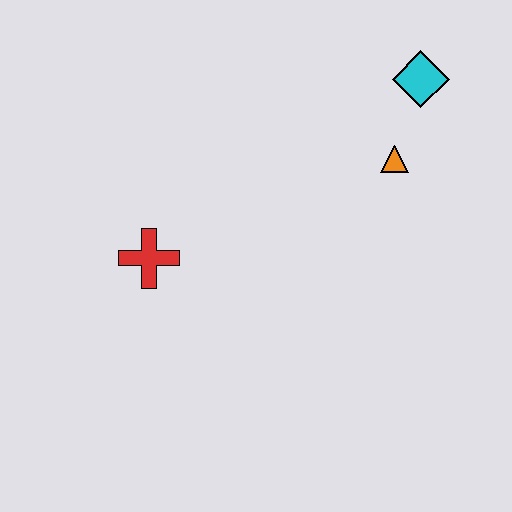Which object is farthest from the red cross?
The cyan diamond is farthest from the red cross.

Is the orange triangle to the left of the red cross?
No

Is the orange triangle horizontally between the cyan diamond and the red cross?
Yes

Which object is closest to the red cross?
The orange triangle is closest to the red cross.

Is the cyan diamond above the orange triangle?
Yes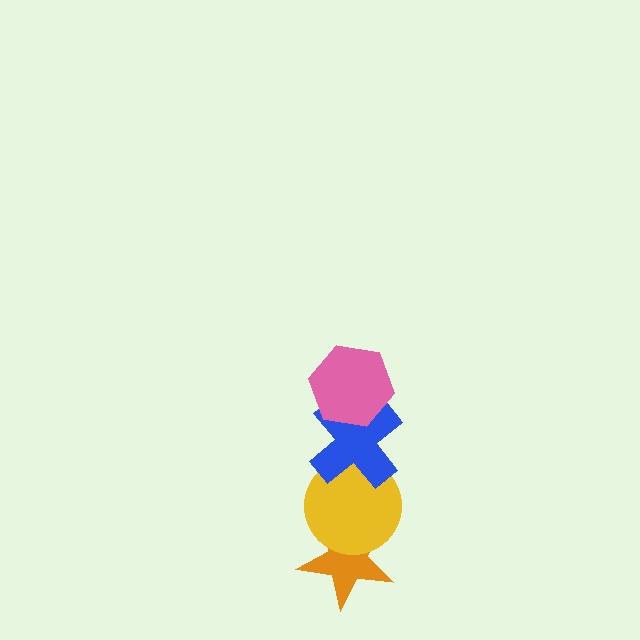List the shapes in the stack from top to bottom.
From top to bottom: the pink hexagon, the blue cross, the yellow circle, the orange star.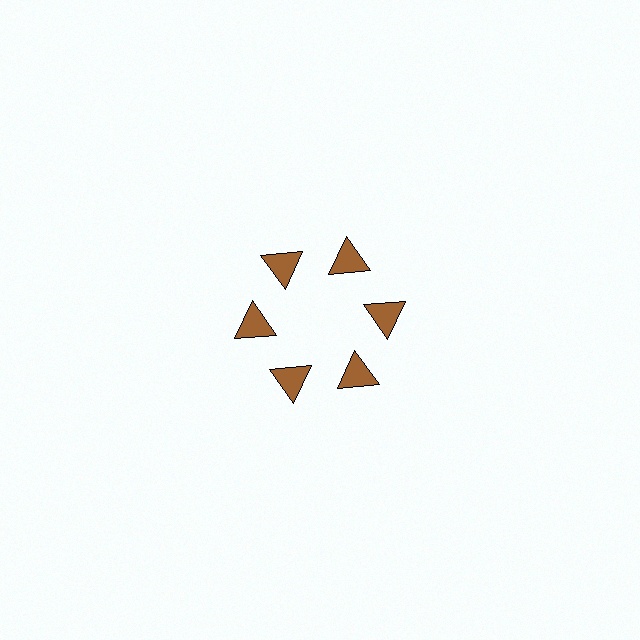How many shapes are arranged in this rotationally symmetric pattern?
There are 6 shapes, arranged in 6 groups of 1.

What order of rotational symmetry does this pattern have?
This pattern has 6-fold rotational symmetry.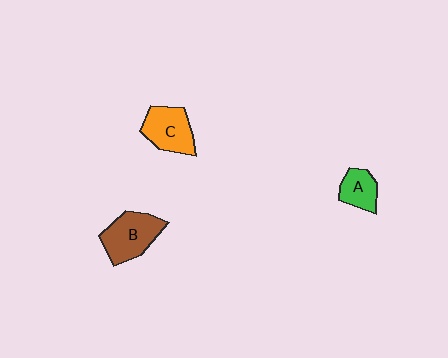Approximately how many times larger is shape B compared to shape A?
Approximately 1.7 times.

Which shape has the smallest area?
Shape A (green).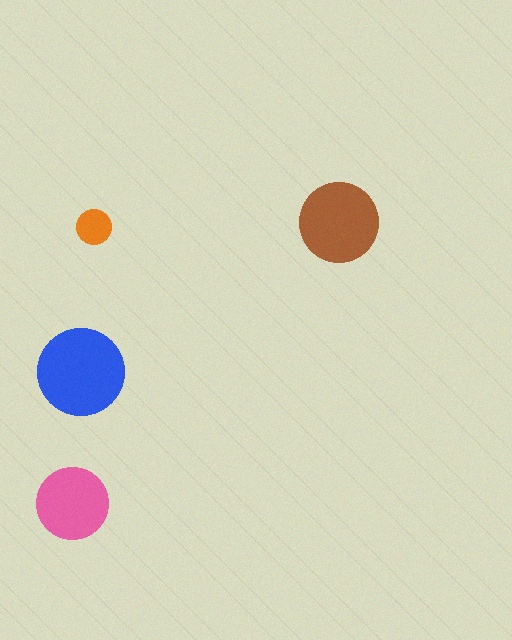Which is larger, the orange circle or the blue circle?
The blue one.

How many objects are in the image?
There are 4 objects in the image.